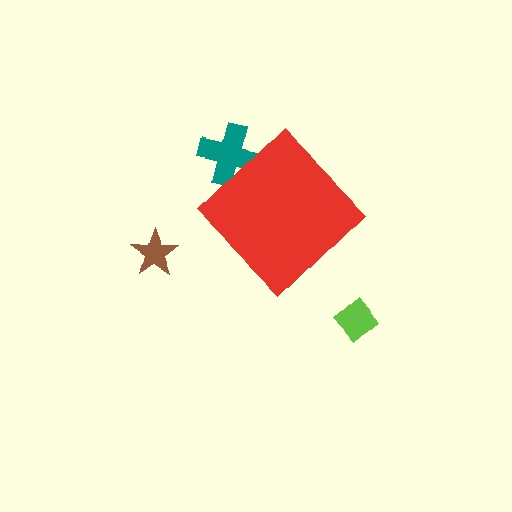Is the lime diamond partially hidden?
No, the lime diamond is fully visible.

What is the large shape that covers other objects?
A red diamond.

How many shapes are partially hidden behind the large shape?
1 shape is partially hidden.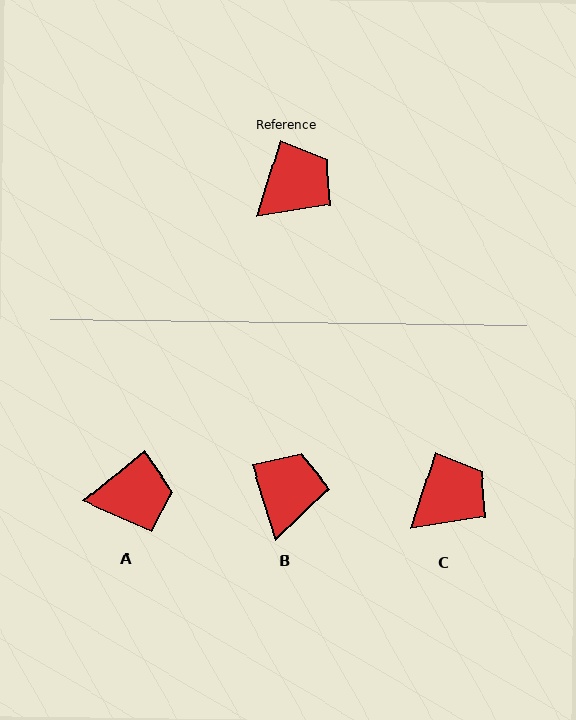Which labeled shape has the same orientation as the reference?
C.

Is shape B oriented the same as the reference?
No, it is off by about 35 degrees.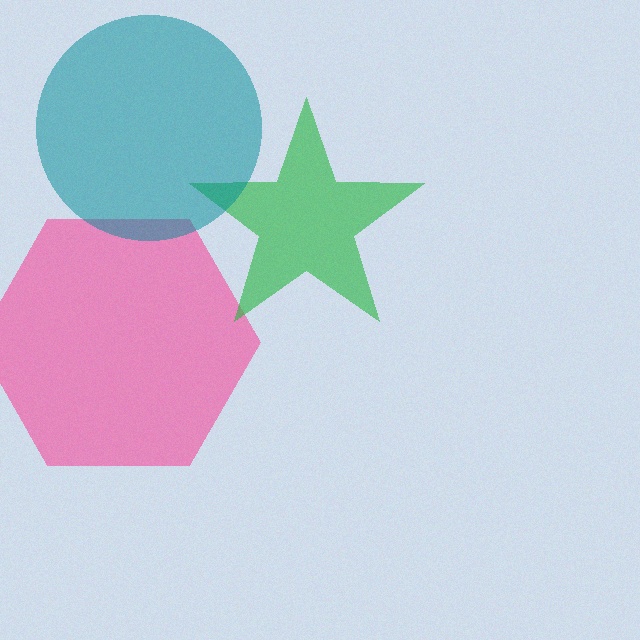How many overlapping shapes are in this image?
There are 3 overlapping shapes in the image.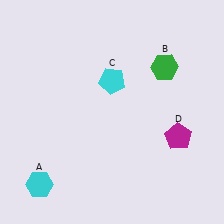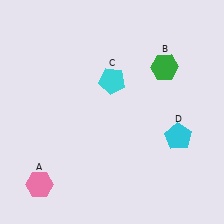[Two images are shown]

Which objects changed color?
A changed from cyan to pink. D changed from magenta to cyan.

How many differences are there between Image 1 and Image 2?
There are 2 differences between the two images.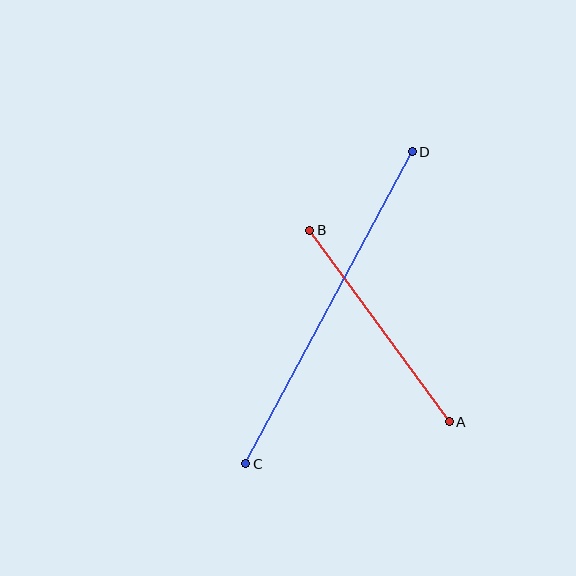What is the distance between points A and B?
The distance is approximately 237 pixels.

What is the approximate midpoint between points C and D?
The midpoint is at approximately (329, 308) pixels.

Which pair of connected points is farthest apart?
Points C and D are farthest apart.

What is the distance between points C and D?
The distance is approximately 354 pixels.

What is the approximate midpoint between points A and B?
The midpoint is at approximately (379, 326) pixels.